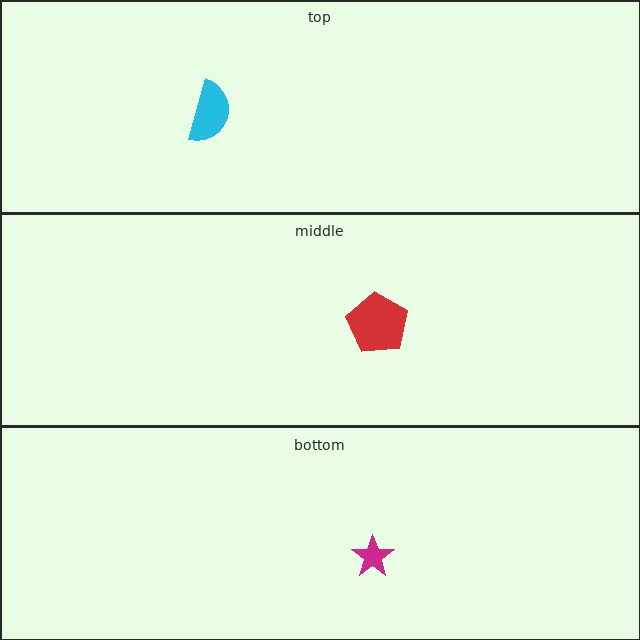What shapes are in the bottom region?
The magenta star.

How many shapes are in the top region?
1.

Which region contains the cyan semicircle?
The top region.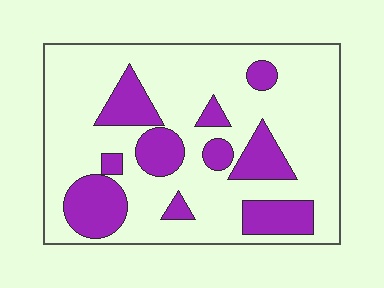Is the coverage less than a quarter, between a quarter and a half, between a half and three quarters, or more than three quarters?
Between a quarter and a half.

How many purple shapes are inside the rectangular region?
10.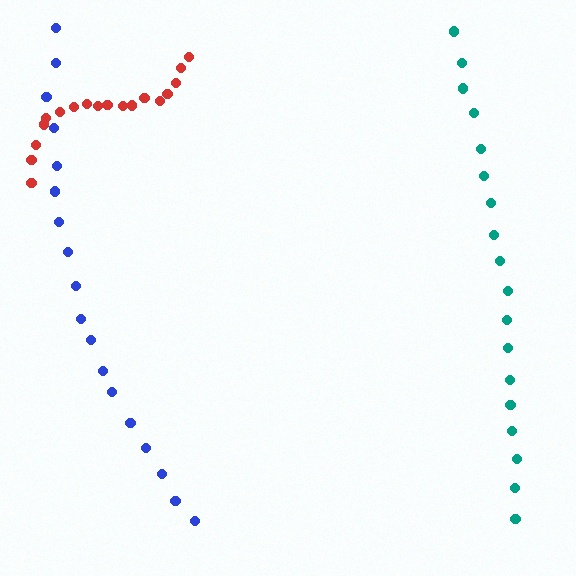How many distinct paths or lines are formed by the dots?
There are 3 distinct paths.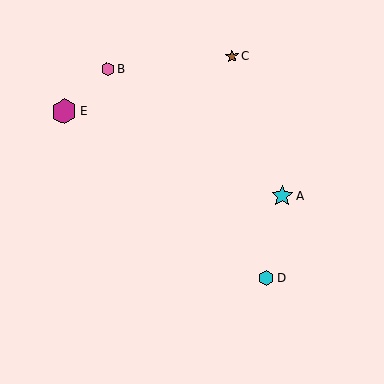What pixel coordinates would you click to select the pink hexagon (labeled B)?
Click at (107, 69) to select the pink hexagon B.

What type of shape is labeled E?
Shape E is a magenta hexagon.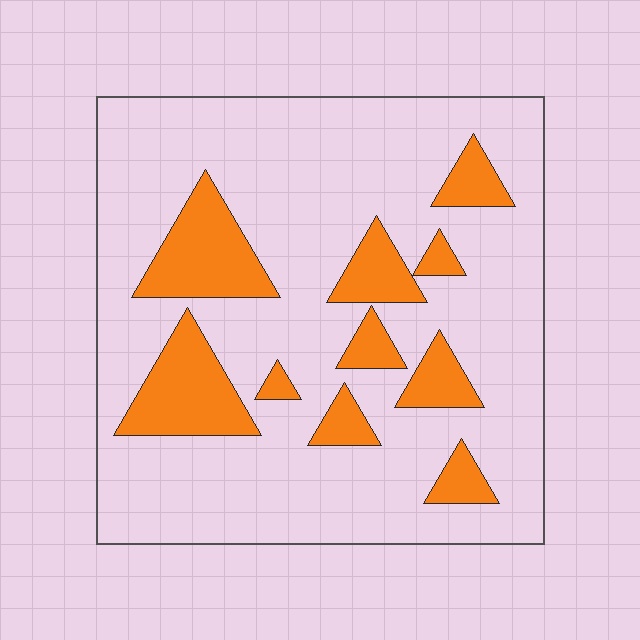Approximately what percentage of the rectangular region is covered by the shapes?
Approximately 20%.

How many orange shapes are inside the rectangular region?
10.